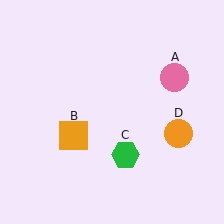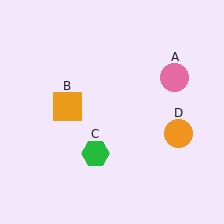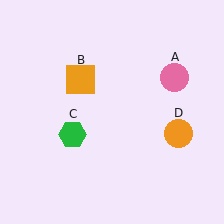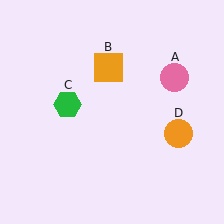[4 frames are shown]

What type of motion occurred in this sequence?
The orange square (object B), green hexagon (object C) rotated clockwise around the center of the scene.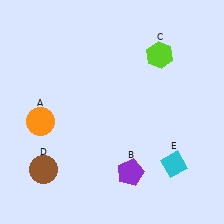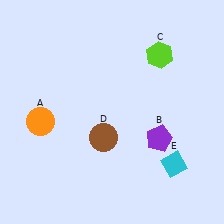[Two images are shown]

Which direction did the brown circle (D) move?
The brown circle (D) moved right.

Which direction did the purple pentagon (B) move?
The purple pentagon (B) moved up.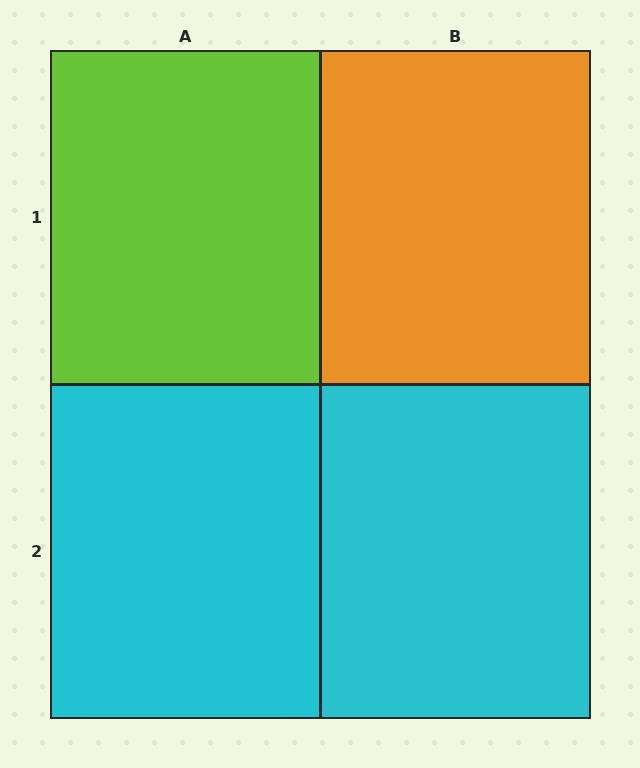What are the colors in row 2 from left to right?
Cyan, cyan.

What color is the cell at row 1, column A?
Lime.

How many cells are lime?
1 cell is lime.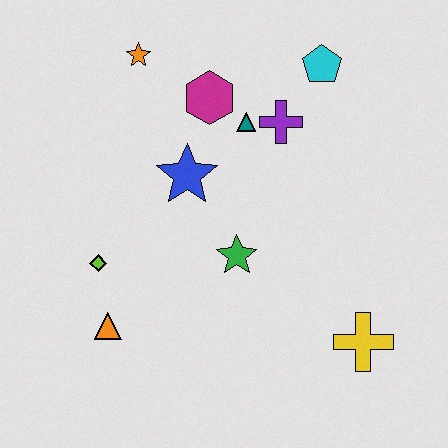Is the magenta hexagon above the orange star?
No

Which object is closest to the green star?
The blue star is closest to the green star.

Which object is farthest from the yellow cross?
The orange star is farthest from the yellow cross.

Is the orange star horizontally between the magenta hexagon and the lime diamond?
Yes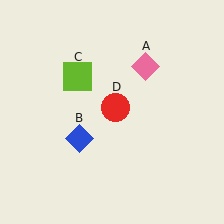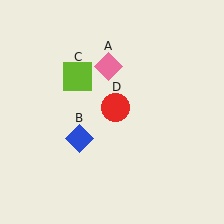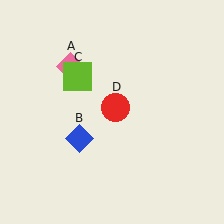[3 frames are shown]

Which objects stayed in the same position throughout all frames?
Blue diamond (object B) and lime square (object C) and red circle (object D) remained stationary.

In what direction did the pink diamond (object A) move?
The pink diamond (object A) moved left.